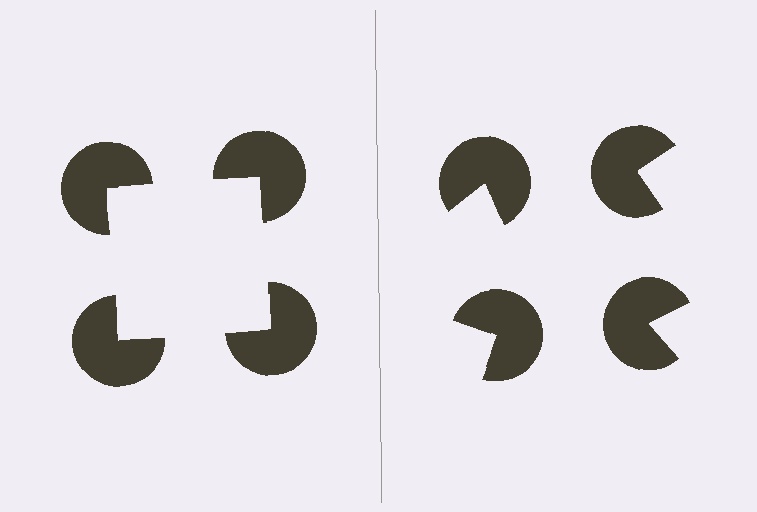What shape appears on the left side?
An illusory square.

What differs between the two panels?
The pac-man discs are positioned identically on both sides; only the wedge orientations differ. On the left they align to a square; on the right they are misaligned.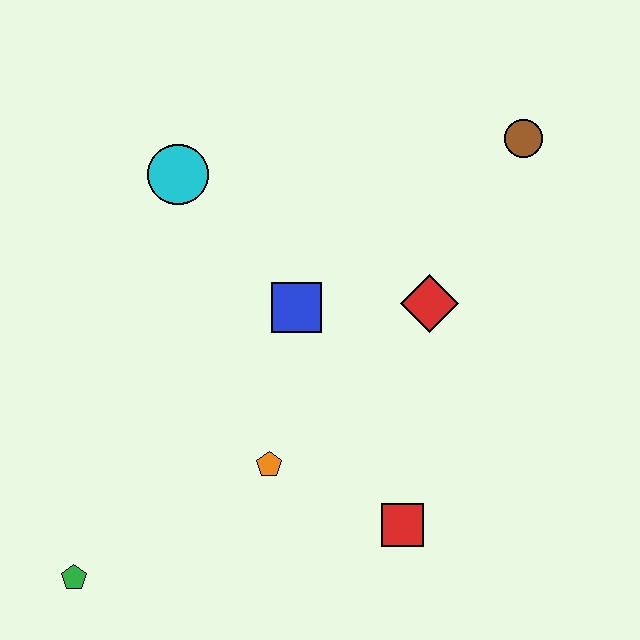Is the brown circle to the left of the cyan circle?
No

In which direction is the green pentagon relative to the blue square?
The green pentagon is below the blue square.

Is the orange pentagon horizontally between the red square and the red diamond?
No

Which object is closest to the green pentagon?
The orange pentagon is closest to the green pentagon.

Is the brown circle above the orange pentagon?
Yes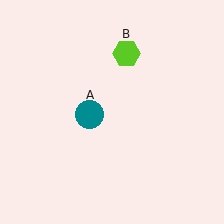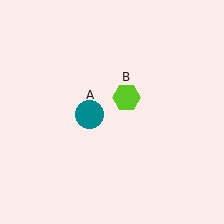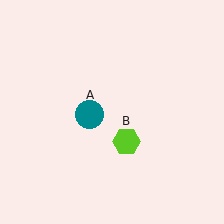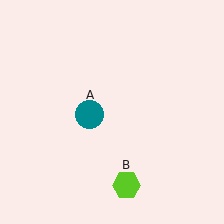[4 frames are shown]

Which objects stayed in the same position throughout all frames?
Teal circle (object A) remained stationary.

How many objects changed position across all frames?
1 object changed position: lime hexagon (object B).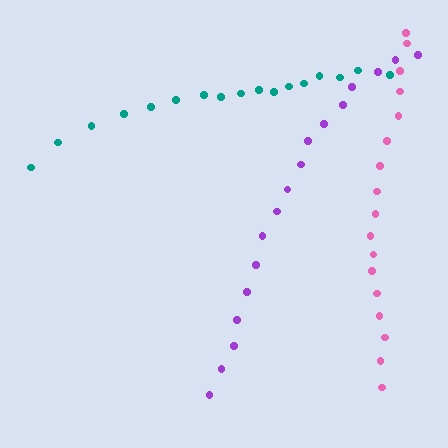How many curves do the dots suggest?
There are 3 distinct paths.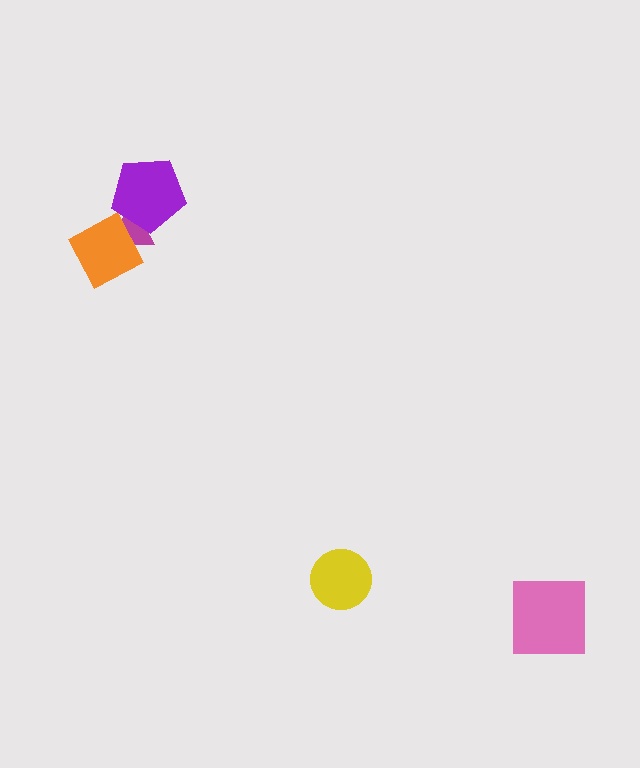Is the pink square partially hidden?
No, no other shape covers it.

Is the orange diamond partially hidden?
Yes, it is partially covered by another shape.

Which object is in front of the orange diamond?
The purple pentagon is in front of the orange diamond.